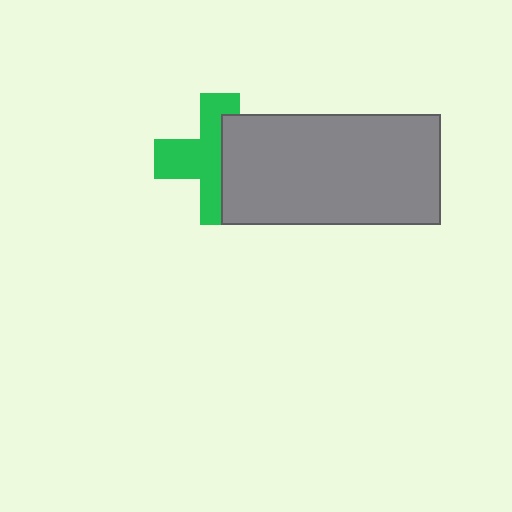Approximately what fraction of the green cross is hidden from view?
Roughly 43% of the green cross is hidden behind the gray rectangle.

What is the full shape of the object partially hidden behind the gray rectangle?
The partially hidden object is a green cross.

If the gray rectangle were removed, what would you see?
You would see the complete green cross.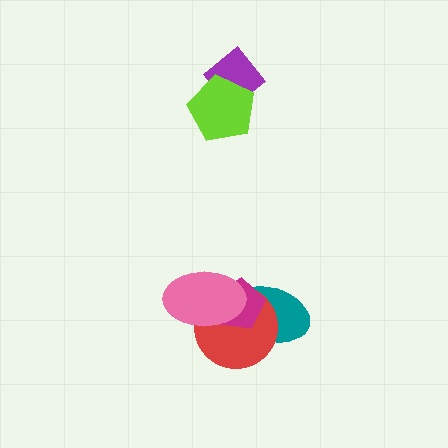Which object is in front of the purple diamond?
The lime pentagon is in front of the purple diamond.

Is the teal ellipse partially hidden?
Yes, it is partially covered by another shape.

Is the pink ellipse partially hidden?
No, no other shape covers it.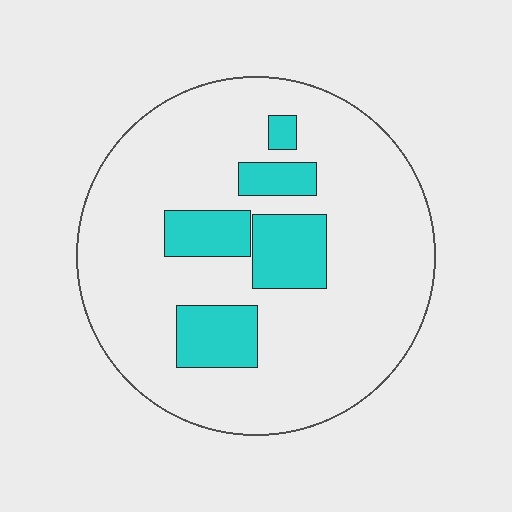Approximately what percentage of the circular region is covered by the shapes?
Approximately 20%.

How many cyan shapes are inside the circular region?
5.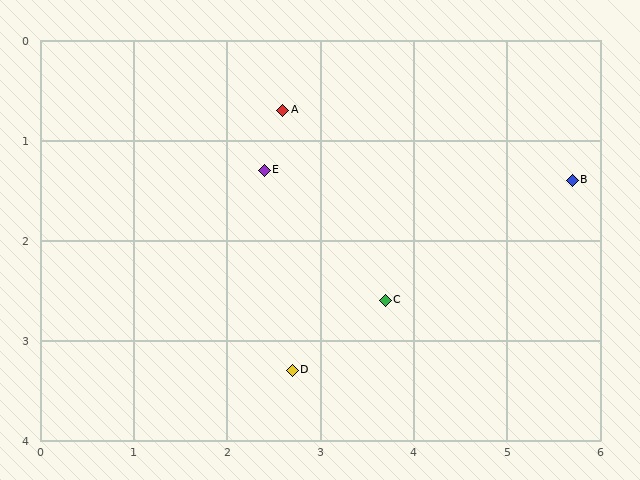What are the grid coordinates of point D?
Point D is at approximately (2.7, 3.3).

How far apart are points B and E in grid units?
Points B and E are about 3.3 grid units apart.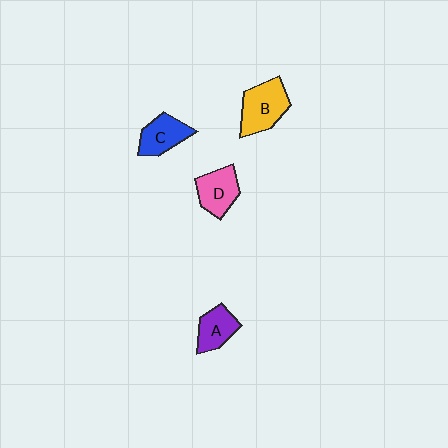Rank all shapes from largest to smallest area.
From largest to smallest: B (yellow), D (pink), C (blue), A (purple).